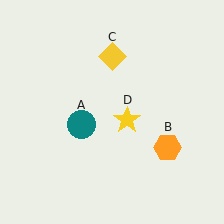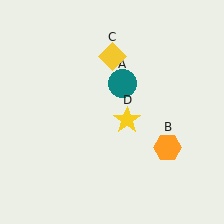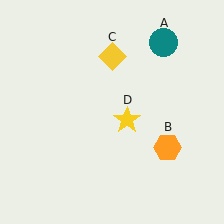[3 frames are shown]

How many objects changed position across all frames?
1 object changed position: teal circle (object A).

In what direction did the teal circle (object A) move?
The teal circle (object A) moved up and to the right.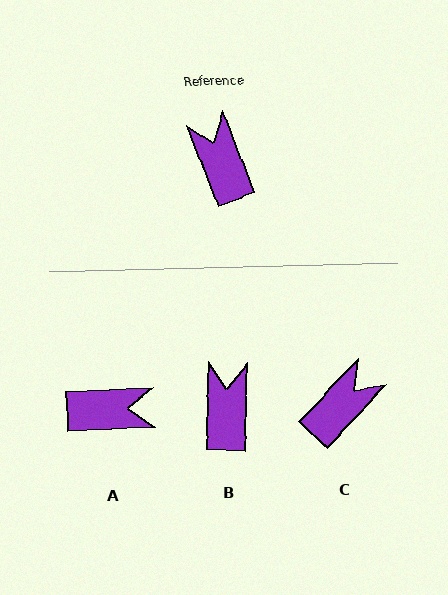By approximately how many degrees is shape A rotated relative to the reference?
Approximately 109 degrees clockwise.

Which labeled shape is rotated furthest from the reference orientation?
A, about 109 degrees away.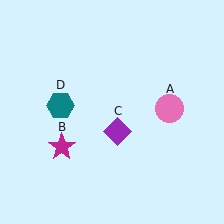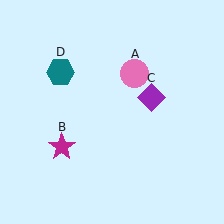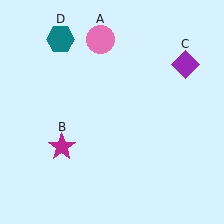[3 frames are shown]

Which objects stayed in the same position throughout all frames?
Magenta star (object B) remained stationary.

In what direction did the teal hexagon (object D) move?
The teal hexagon (object D) moved up.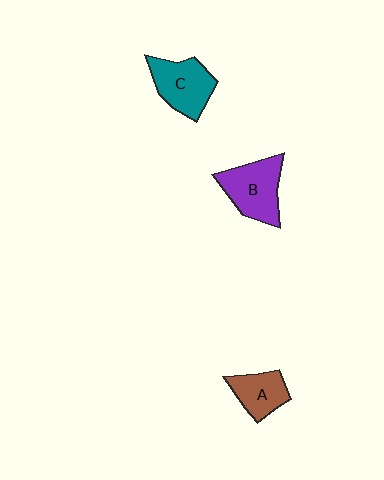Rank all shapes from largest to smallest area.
From largest to smallest: B (purple), C (teal), A (brown).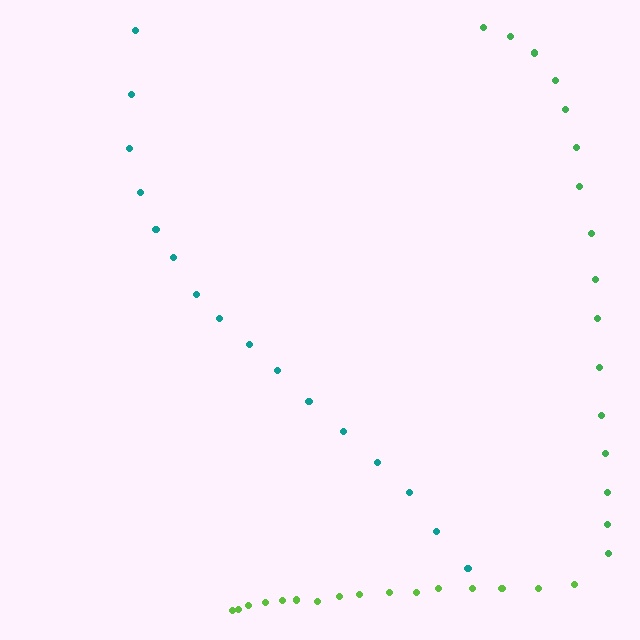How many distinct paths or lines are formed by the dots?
There are 3 distinct paths.